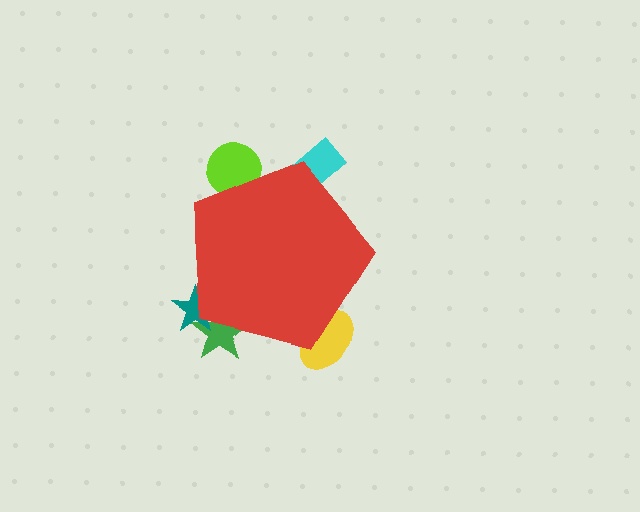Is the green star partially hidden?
Yes, the green star is partially hidden behind the red pentagon.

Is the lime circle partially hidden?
Yes, the lime circle is partially hidden behind the red pentagon.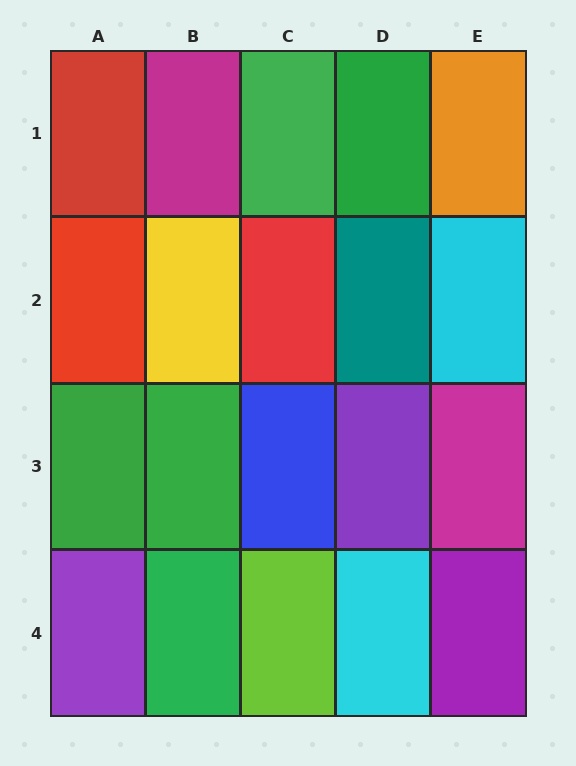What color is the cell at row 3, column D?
Purple.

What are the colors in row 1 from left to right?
Red, magenta, green, green, orange.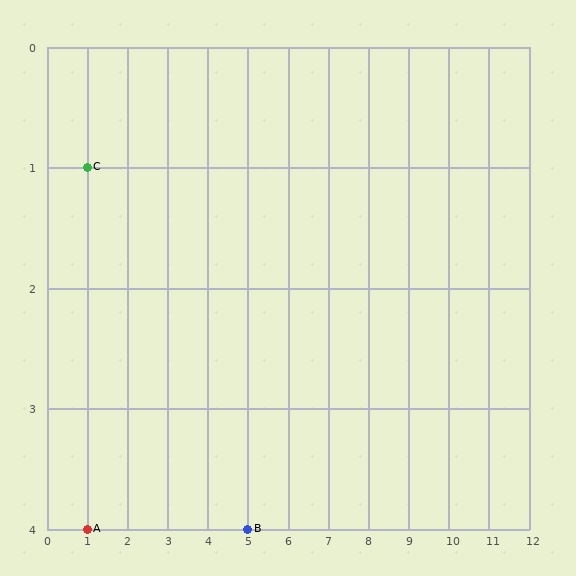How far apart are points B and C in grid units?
Points B and C are 4 columns and 3 rows apart (about 5.0 grid units diagonally).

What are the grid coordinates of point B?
Point B is at grid coordinates (5, 4).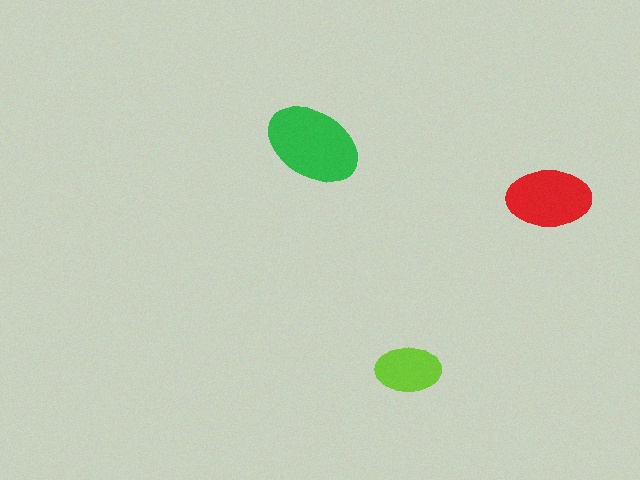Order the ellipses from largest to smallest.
the green one, the red one, the lime one.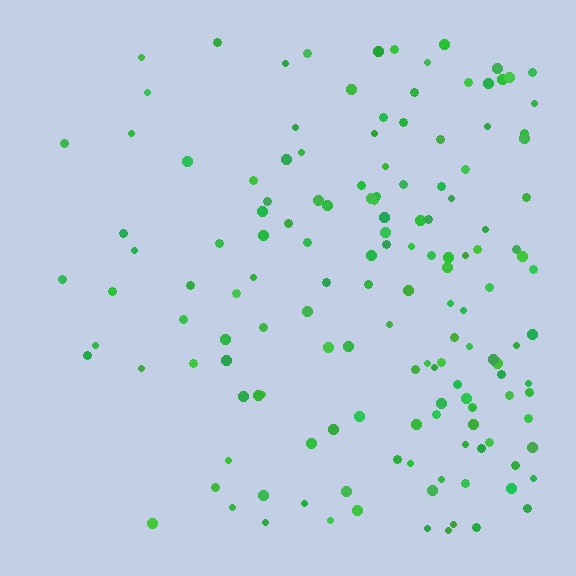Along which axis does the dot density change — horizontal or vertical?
Horizontal.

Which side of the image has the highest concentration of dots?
The right.